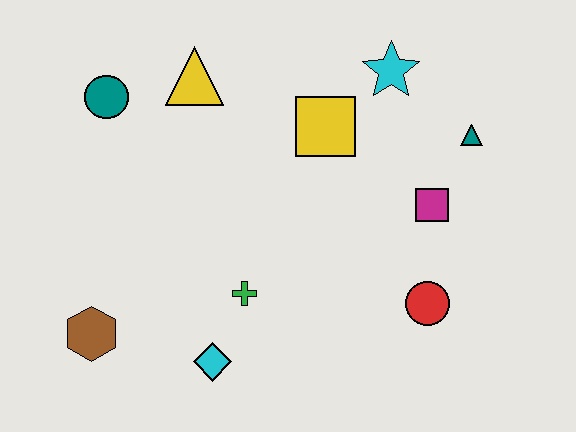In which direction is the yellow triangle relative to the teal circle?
The yellow triangle is to the right of the teal circle.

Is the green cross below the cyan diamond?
No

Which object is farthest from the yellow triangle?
The red circle is farthest from the yellow triangle.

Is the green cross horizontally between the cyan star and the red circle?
No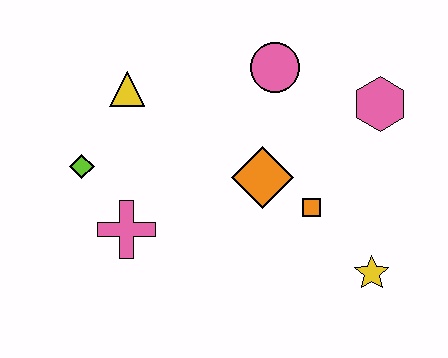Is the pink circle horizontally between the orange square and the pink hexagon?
No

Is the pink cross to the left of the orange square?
Yes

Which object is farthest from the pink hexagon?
The lime diamond is farthest from the pink hexagon.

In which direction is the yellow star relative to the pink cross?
The yellow star is to the right of the pink cross.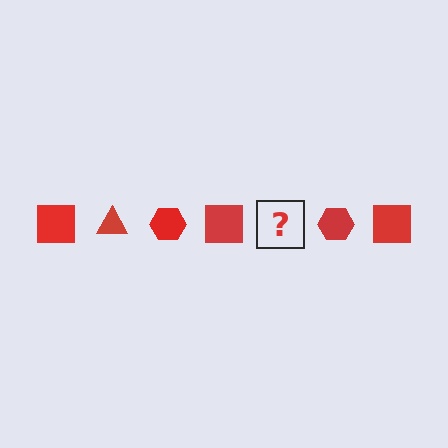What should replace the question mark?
The question mark should be replaced with a red triangle.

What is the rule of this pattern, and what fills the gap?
The rule is that the pattern cycles through square, triangle, hexagon shapes in red. The gap should be filled with a red triangle.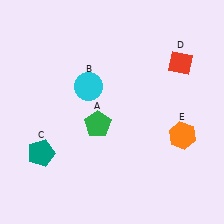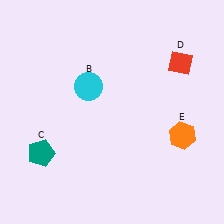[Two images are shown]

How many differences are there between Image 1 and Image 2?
There is 1 difference between the two images.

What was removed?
The green pentagon (A) was removed in Image 2.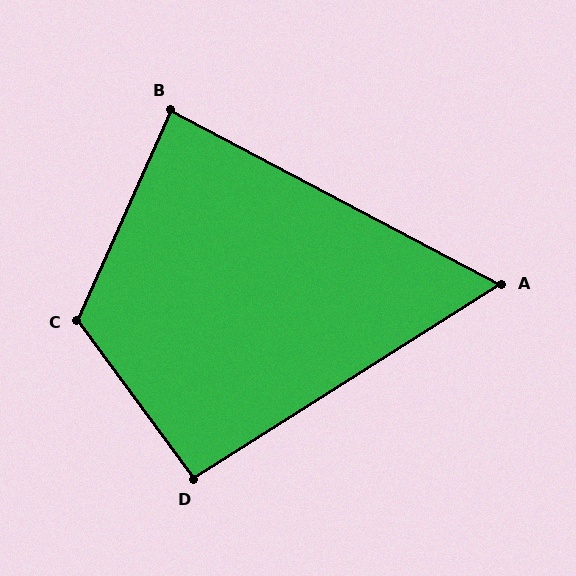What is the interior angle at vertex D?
Approximately 94 degrees (approximately right).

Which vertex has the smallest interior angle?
A, at approximately 60 degrees.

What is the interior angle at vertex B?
Approximately 86 degrees (approximately right).